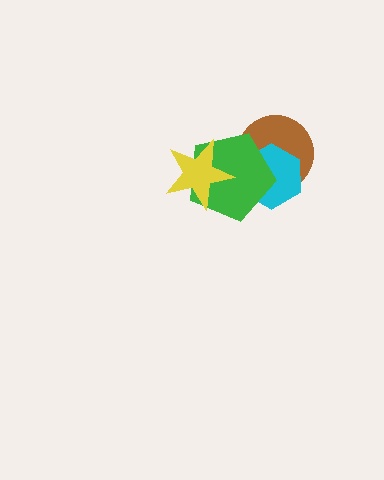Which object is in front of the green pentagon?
The yellow star is in front of the green pentagon.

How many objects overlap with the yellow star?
1 object overlaps with the yellow star.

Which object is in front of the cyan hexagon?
The green pentagon is in front of the cyan hexagon.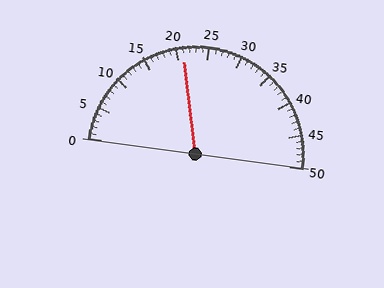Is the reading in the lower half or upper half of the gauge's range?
The reading is in the lower half of the range (0 to 50).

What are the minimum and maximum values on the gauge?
The gauge ranges from 0 to 50.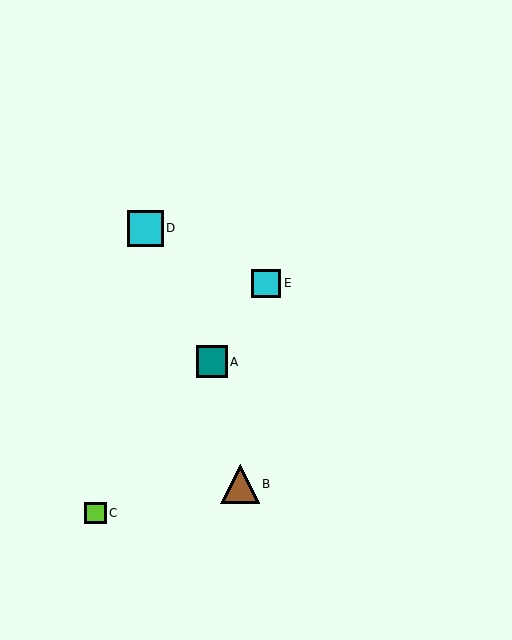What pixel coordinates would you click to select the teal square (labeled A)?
Click at (212, 362) to select the teal square A.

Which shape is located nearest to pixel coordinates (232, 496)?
The brown triangle (labeled B) at (240, 484) is nearest to that location.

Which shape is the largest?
The brown triangle (labeled B) is the largest.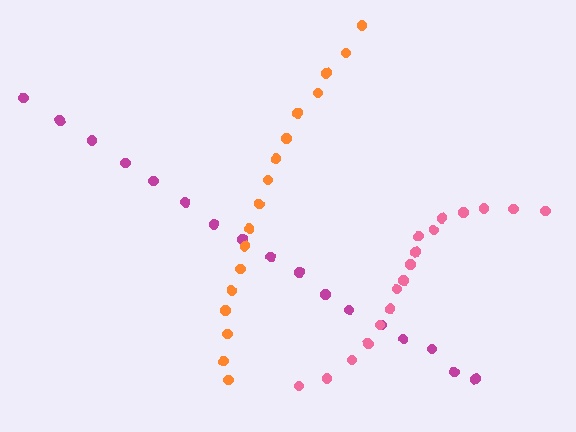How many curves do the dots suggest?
There are 3 distinct paths.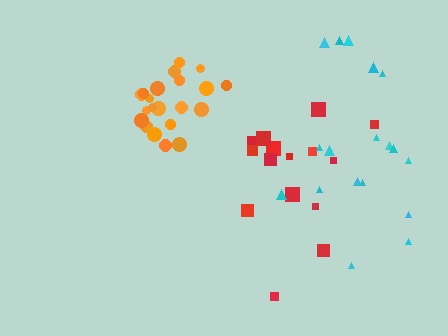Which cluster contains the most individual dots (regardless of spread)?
Orange (21).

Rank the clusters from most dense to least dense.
orange, red, cyan.